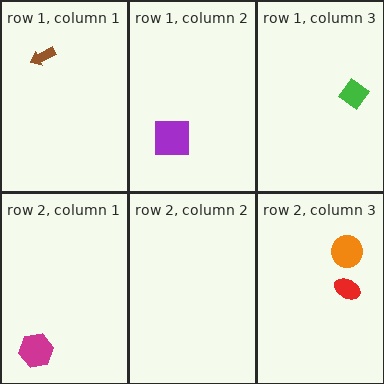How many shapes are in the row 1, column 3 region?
1.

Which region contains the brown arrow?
The row 1, column 1 region.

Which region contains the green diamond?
The row 1, column 3 region.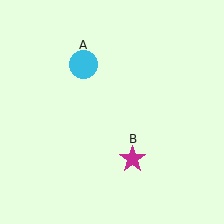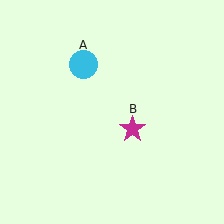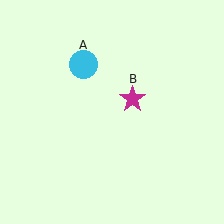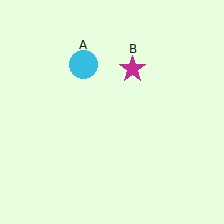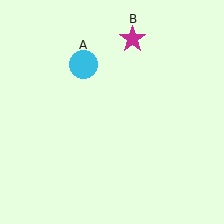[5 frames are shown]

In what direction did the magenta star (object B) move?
The magenta star (object B) moved up.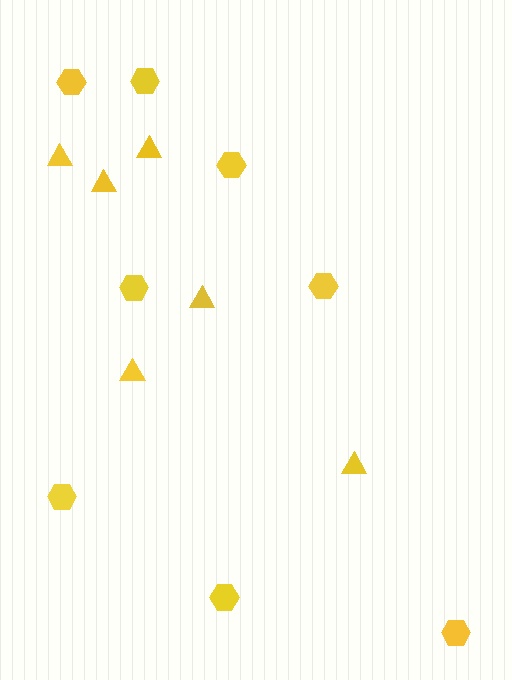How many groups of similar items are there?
There are 2 groups: one group of hexagons (8) and one group of triangles (6).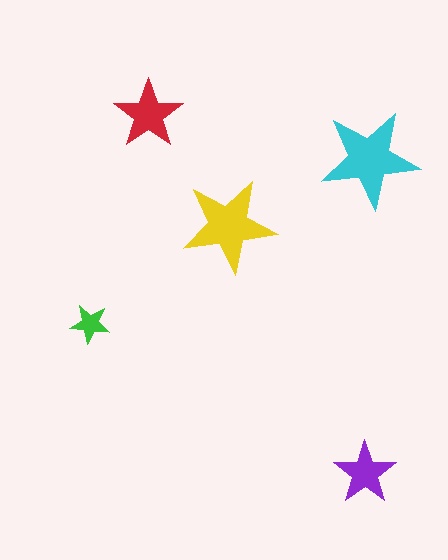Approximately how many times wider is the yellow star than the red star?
About 1.5 times wider.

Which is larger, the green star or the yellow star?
The yellow one.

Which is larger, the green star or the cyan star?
The cyan one.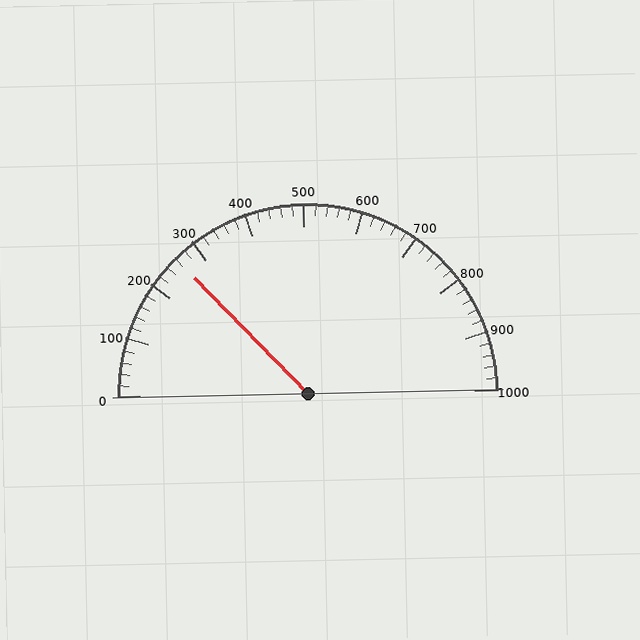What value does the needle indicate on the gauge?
The needle indicates approximately 260.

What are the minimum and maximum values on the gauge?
The gauge ranges from 0 to 1000.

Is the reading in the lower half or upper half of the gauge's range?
The reading is in the lower half of the range (0 to 1000).